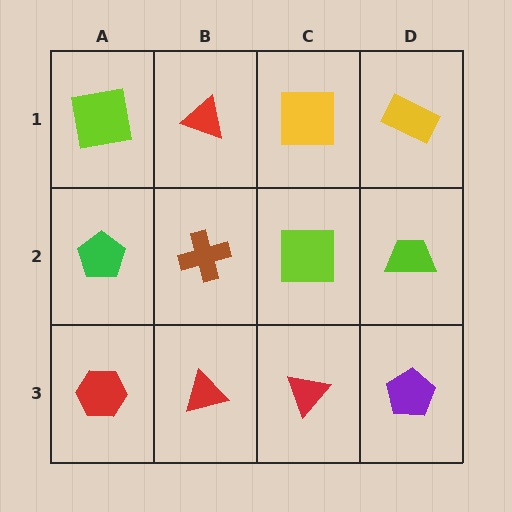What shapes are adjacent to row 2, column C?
A yellow square (row 1, column C), a red triangle (row 3, column C), a brown cross (row 2, column B), a lime trapezoid (row 2, column D).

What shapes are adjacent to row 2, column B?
A red triangle (row 1, column B), a red triangle (row 3, column B), a green pentagon (row 2, column A), a lime square (row 2, column C).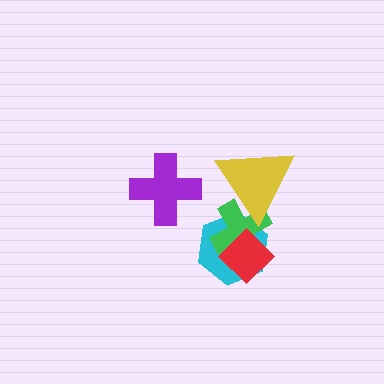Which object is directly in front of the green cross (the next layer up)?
The red diamond is directly in front of the green cross.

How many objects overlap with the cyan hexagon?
3 objects overlap with the cyan hexagon.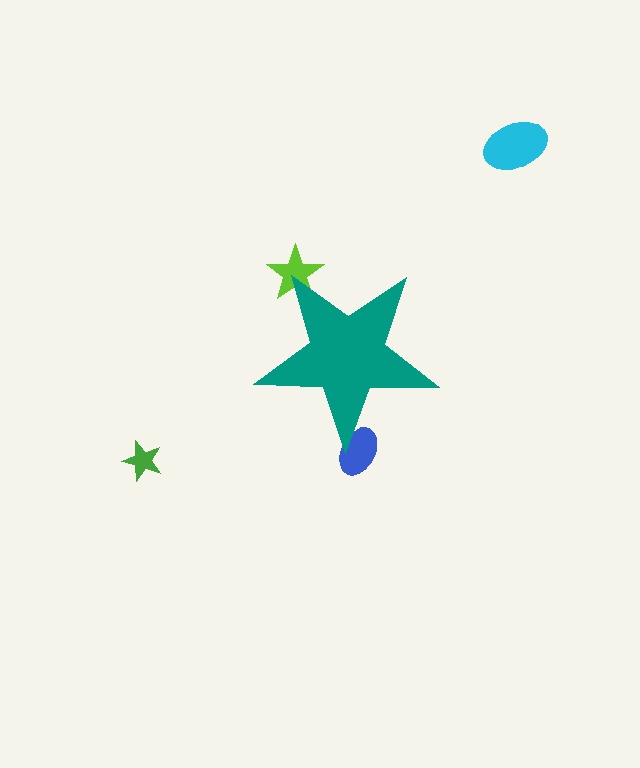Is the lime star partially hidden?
Yes, the lime star is partially hidden behind the teal star.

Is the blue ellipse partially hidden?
Yes, the blue ellipse is partially hidden behind the teal star.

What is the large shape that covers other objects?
A teal star.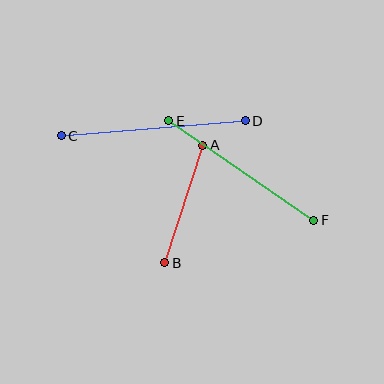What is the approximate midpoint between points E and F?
The midpoint is at approximately (241, 170) pixels.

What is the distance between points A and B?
The distance is approximately 124 pixels.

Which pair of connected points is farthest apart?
Points C and D are farthest apart.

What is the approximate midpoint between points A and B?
The midpoint is at approximately (184, 204) pixels.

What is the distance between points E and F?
The distance is approximately 176 pixels.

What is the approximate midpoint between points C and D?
The midpoint is at approximately (153, 128) pixels.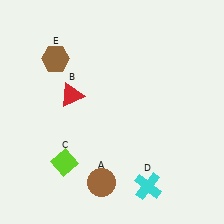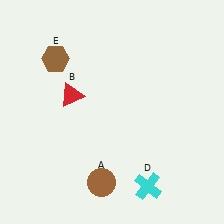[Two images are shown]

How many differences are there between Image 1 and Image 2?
There is 1 difference between the two images.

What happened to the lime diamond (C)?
The lime diamond (C) was removed in Image 2. It was in the bottom-left area of Image 1.